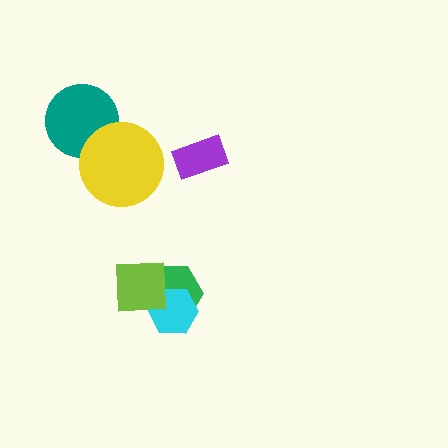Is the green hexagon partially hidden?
Yes, it is partially covered by another shape.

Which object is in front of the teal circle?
The yellow circle is in front of the teal circle.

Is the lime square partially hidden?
No, no other shape covers it.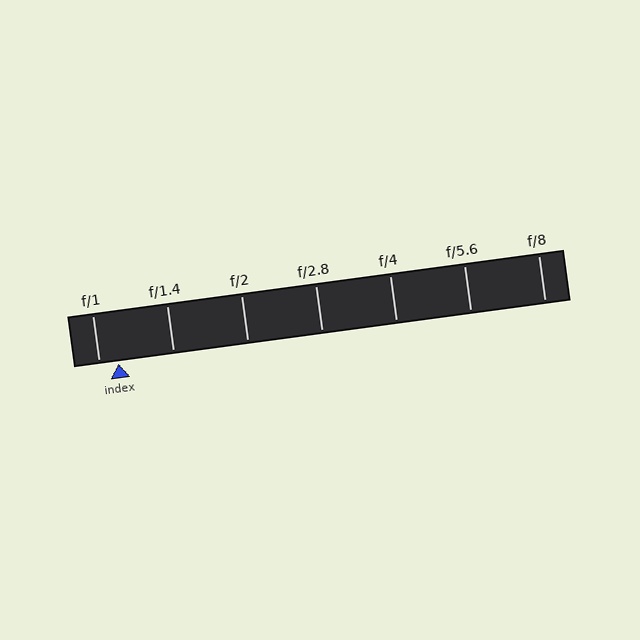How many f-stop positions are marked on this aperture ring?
There are 7 f-stop positions marked.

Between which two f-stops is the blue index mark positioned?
The index mark is between f/1 and f/1.4.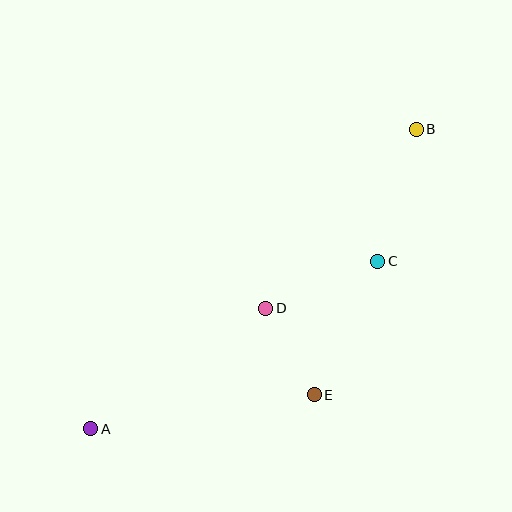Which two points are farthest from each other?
Points A and B are farthest from each other.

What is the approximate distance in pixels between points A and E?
The distance between A and E is approximately 226 pixels.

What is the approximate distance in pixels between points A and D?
The distance between A and D is approximately 213 pixels.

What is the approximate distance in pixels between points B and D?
The distance between B and D is approximately 234 pixels.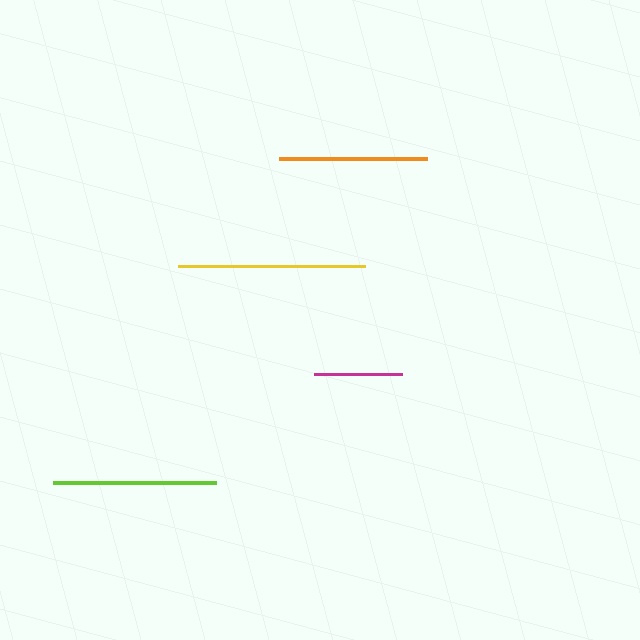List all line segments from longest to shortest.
From longest to shortest: yellow, lime, orange, magenta.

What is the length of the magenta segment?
The magenta segment is approximately 89 pixels long.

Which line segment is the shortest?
The magenta line is the shortest at approximately 89 pixels.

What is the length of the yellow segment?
The yellow segment is approximately 187 pixels long.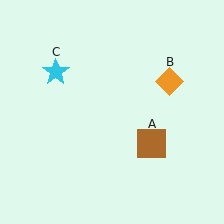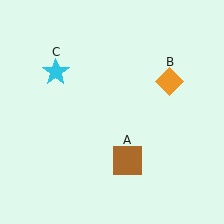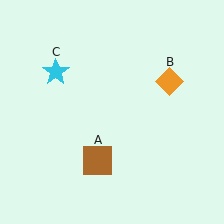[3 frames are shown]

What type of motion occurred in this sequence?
The brown square (object A) rotated clockwise around the center of the scene.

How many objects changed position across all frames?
1 object changed position: brown square (object A).